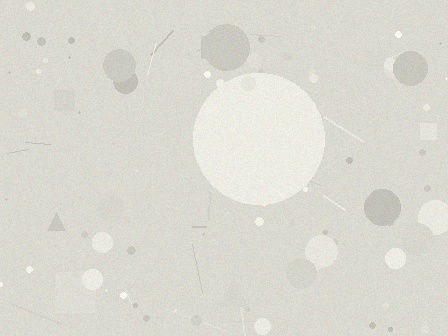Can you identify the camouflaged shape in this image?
The camouflaged shape is a circle.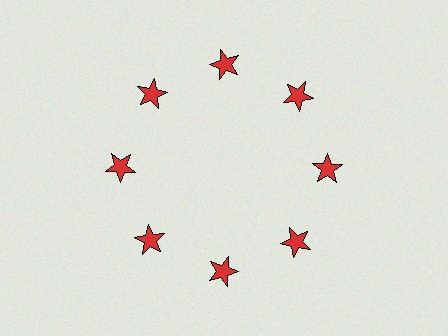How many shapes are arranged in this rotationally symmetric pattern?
There are 8 shapes, arranged in 8 groups of 1.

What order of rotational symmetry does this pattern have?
This pattern has 8-fold rotational symmetry.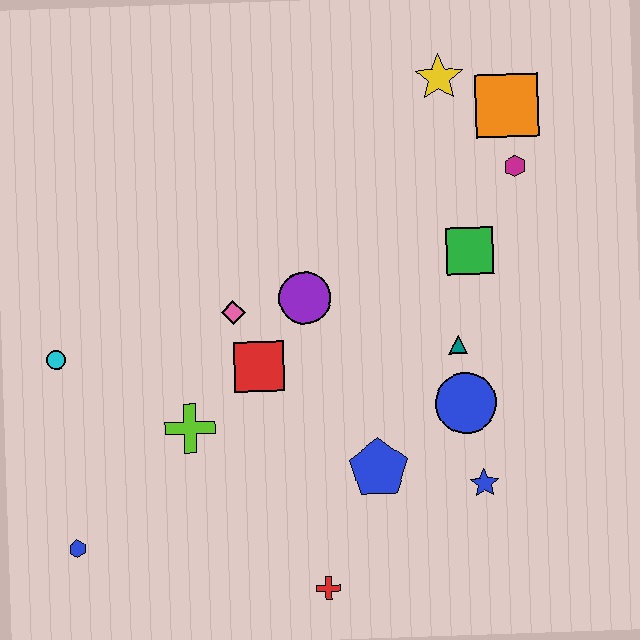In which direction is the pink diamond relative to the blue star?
The pink diamond is to the left of the blue star.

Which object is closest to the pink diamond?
The red square is closest to the pink diamond.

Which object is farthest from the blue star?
The cyan circle is farthest from the blue star.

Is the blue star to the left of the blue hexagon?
No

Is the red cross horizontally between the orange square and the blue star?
No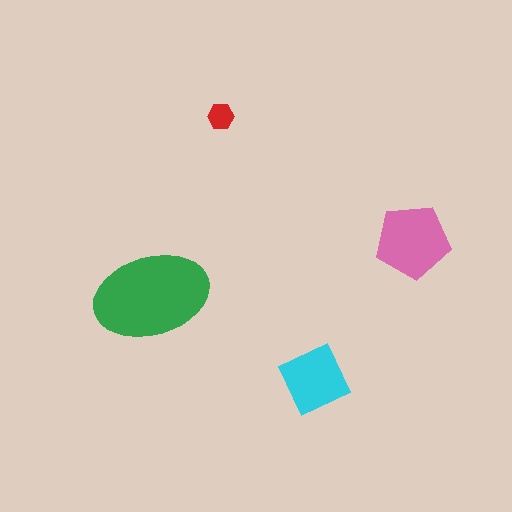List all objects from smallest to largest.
The red hexagon, the cyan square, the pink pentagon, the green ellipse.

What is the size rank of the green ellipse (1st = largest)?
1st.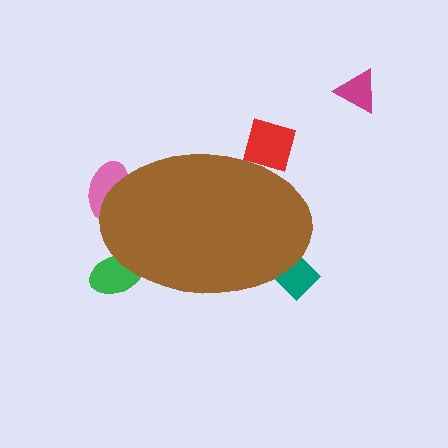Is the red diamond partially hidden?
Yes, the red diamond is partially hidden behind the brown ellipse.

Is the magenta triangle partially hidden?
No, the magenta triangle is fully visible.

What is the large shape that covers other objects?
A brown ellipse.